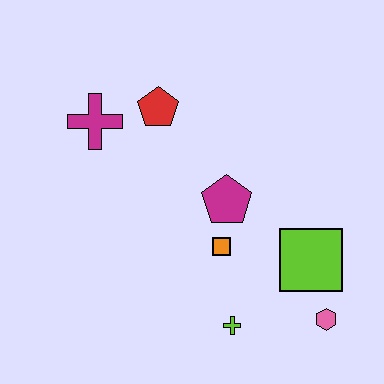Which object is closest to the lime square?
The pink hexagon is closest to the lime square.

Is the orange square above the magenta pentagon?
No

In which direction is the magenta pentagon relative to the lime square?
The magenta pentagon is to the left of the lime square.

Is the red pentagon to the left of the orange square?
Yes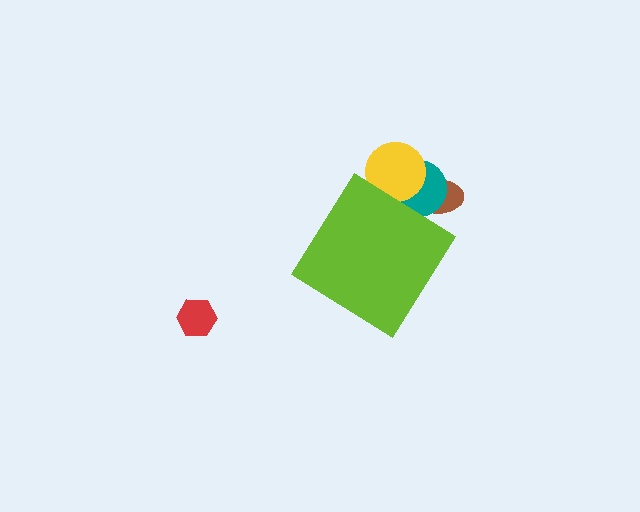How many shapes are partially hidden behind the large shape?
3 shapes are partially hidden.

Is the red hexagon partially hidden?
No, the red hexagon is fully visible.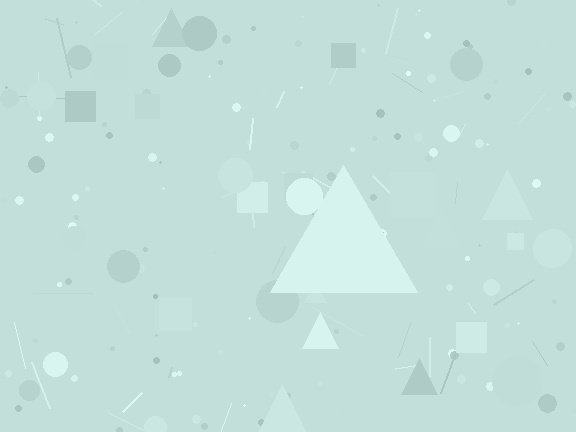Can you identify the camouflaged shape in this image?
The camouflaged shape is a triangle.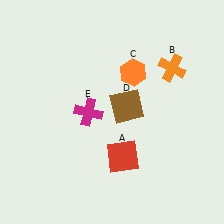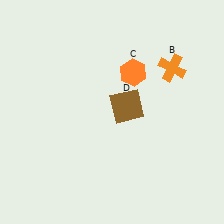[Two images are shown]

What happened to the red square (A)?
The red square (A) was removed in Image 2. It was in the bottom-right area of Image 1.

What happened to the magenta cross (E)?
The magenta cross (E) was removed in Image 2. It was in the bottom-left area of Image 1.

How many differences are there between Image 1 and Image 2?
There are 2 differences between the two images.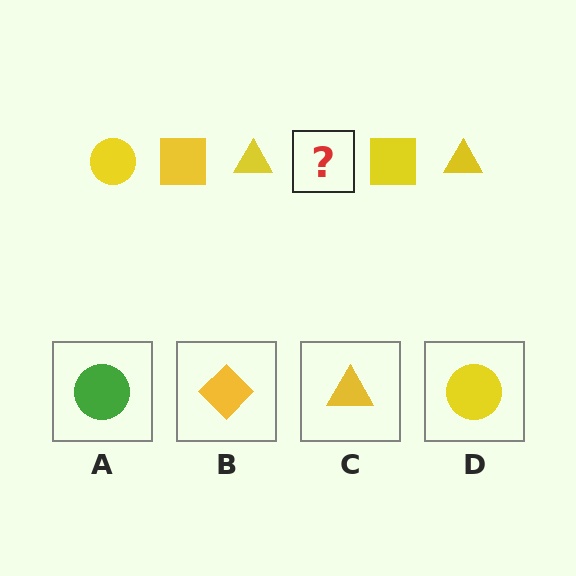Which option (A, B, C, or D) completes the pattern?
D.